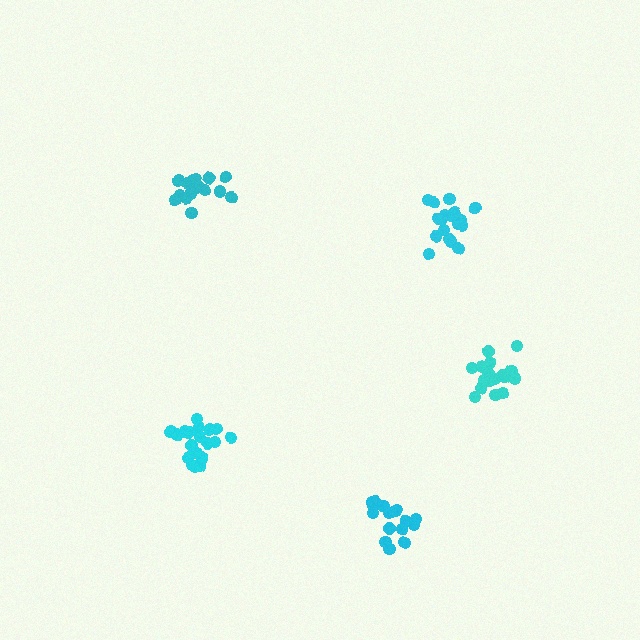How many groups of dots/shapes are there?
There are 5 groups.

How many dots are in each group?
Group 1: 19 dots, Group 2: 20 dots, Group 3: 16 dots, Group 4: 16 dots, Group 5: 20 dots (91 total).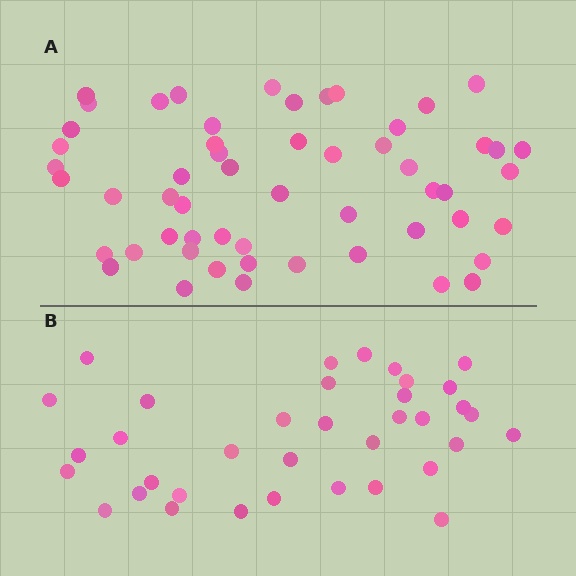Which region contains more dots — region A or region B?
Region A (the top region) has more dots.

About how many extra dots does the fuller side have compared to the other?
Region A has approximately 20 more dots than region B.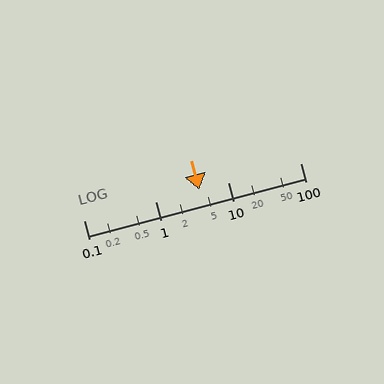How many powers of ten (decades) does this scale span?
The scale spans 3 decades, from 0.1 to 100.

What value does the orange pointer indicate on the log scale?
The pointer indicates approximately 4.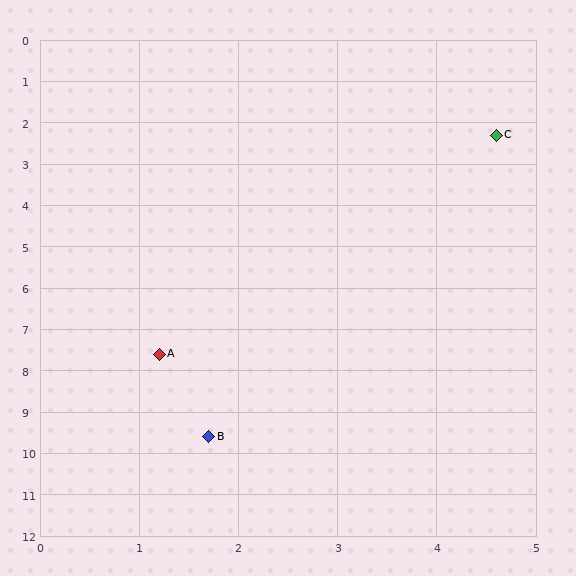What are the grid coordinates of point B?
Point B is at approximately (1.7, 9.6).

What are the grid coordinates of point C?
Point C is at approximately (4.6, 2.3).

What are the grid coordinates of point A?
Point A is at approximately (1.2, 7.6).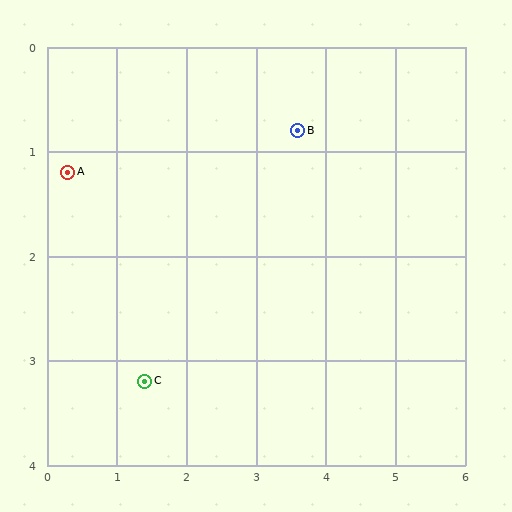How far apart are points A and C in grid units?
Points A and C are about 2.3 grid units apart.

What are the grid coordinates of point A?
Point A is at approximately (0.3, 1.2).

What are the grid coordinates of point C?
Point C is at approximately (1.4, 3.2).